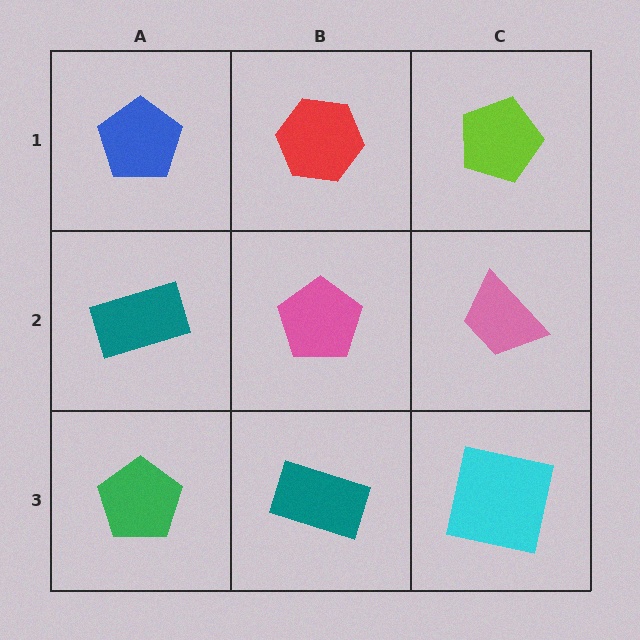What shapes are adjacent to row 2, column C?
A lime pentagon (row 1, column C), a cyan square (row 3, column C), a pink pentagon (row 2, column B).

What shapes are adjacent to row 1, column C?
A pink trapezoid (row 2, column C), a red hexagon (row 1, column B).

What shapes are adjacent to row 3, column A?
A teal rectangle (row 2, column A), a teal rectangle (row 3, column B).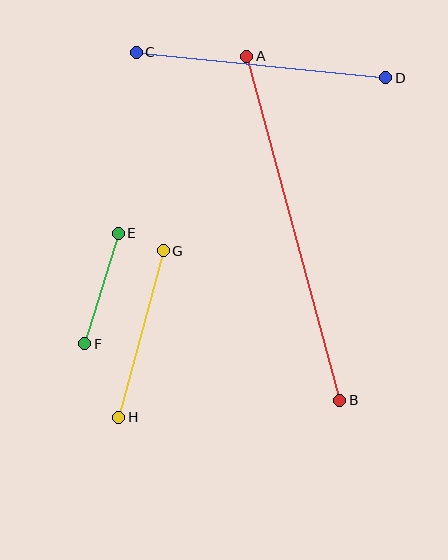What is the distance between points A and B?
The distance is approximately 356 pixels.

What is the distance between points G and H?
The distance is approximately 172 pixels.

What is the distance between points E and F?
The distance is approximately 115 pixels.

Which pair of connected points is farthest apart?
Points A and B are farthest apart.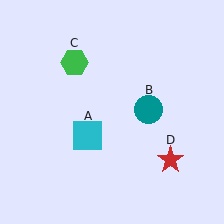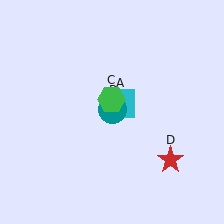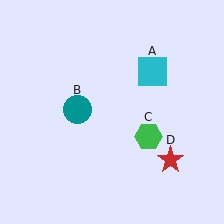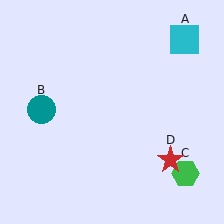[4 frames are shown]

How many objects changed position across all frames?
3 objects changed position: cyan square (object A), teal circle (object B), green hexagon (object C).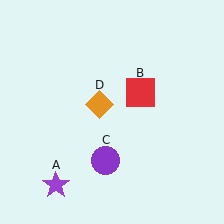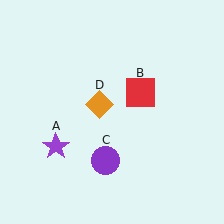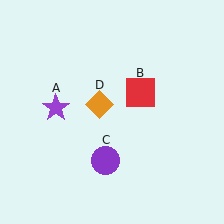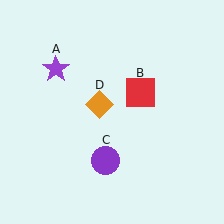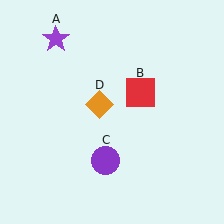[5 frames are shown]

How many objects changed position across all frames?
1 object changed position: purple star (object A).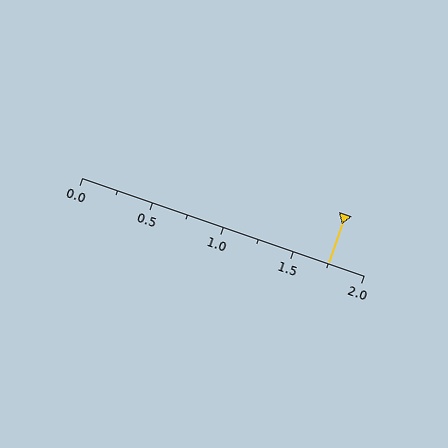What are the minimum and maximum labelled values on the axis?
The axis runs from 0.0 to 2.0.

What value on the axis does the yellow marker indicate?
The marker indicates approximately 1.75.